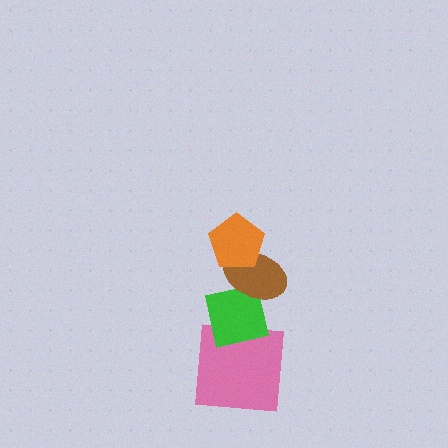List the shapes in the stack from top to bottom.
From top to bottom: the orange pentagon, the brown ellipse, the green square, the pink square.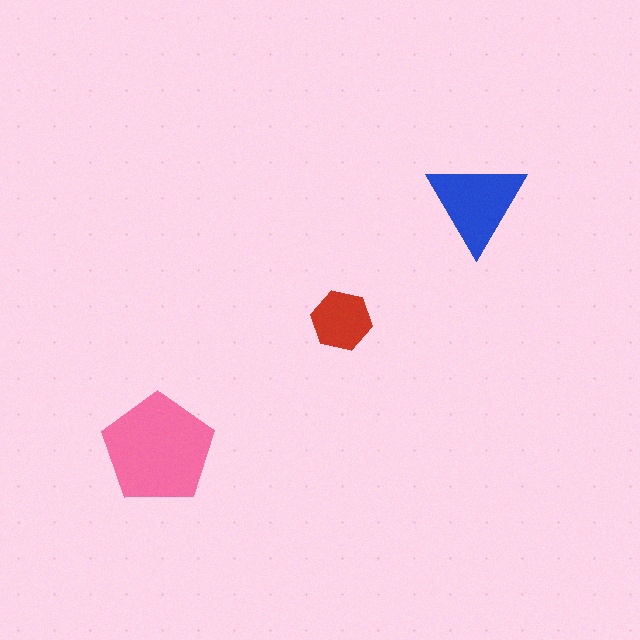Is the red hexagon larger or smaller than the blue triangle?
Smaller.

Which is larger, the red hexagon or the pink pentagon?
The pink pentagon.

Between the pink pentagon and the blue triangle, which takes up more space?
The pink pentagon.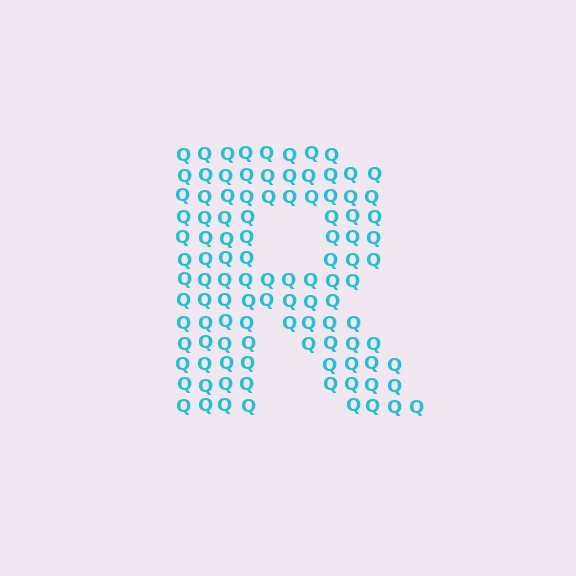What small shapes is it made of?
It is made of small letter Q's.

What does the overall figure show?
The overall figure shows the letter R.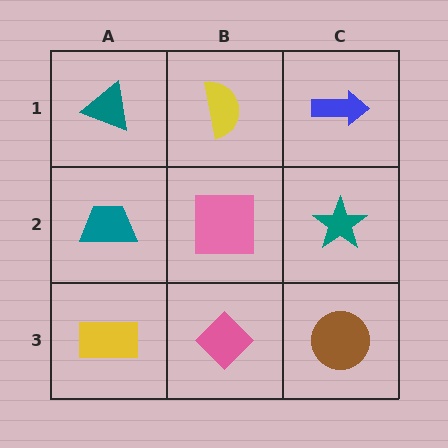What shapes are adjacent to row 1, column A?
A teal trapezoid (row 2, column A), a yellow semicircle (row 1, column B).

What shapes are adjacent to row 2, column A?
A teal triangle (row 1, column A), a yellow rectangle (row 3, column A), a pink square (row 2, column B).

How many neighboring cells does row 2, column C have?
3.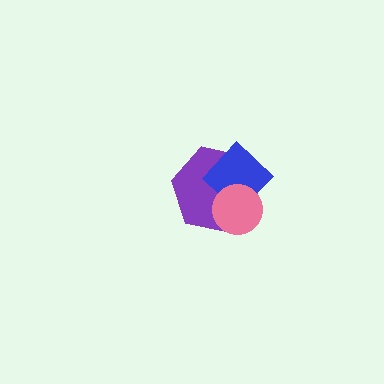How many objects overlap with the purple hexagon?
2 objects overlap with the purple hexagon.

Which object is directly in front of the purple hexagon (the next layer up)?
The blue diamond is directly in front of the purple hexagon.